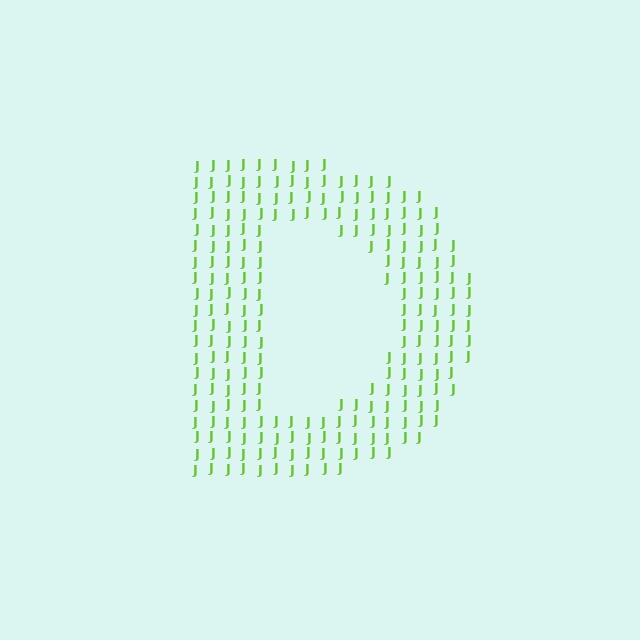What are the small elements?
The small elements are letter J's.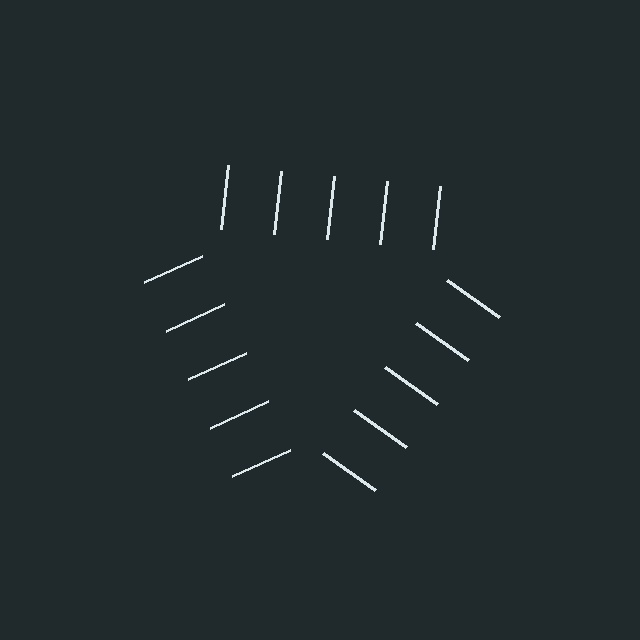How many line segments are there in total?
15 — 5 along each of the 3 edges.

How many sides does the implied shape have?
3 sides — the line-ends trace a triangle.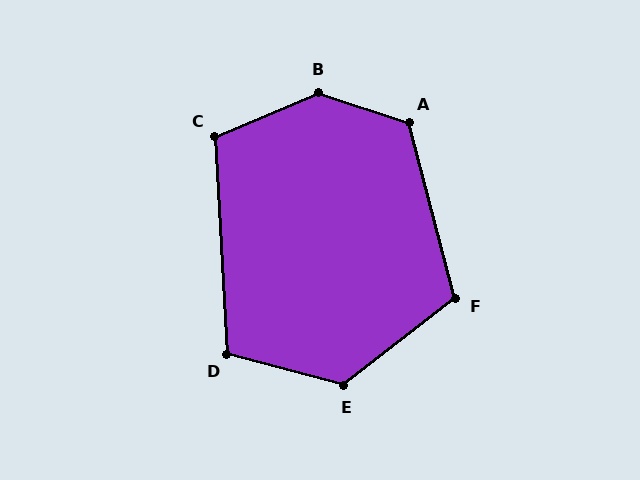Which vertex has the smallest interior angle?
D, at approximately 108 degrees.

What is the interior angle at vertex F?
Approximately 113 degrees (obtuse).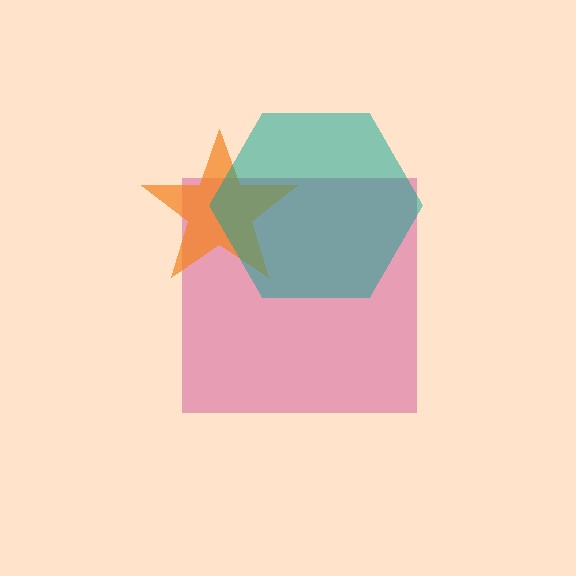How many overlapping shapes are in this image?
There are 3 overlapping shapes in the image.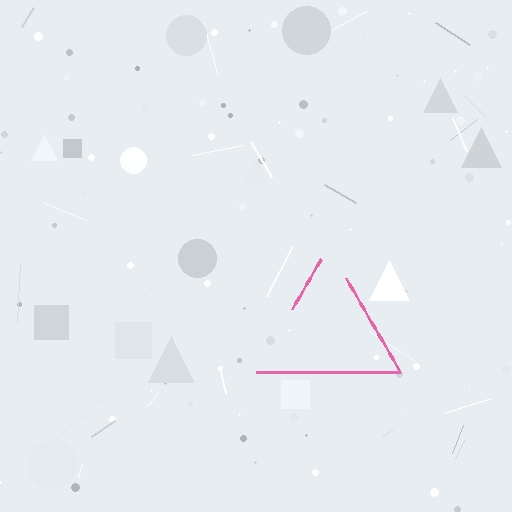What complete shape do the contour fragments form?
The contour fragments form a triangle.